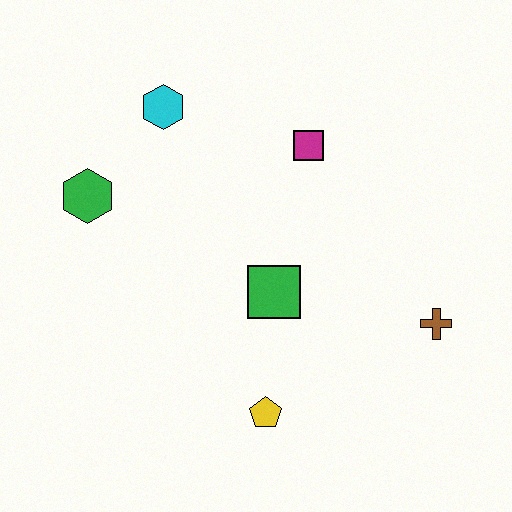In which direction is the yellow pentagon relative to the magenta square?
The yellow pentagon is below the magenta square.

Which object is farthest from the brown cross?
The green hexagon is farthest from the brown cross.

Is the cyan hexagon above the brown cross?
Yes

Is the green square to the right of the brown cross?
No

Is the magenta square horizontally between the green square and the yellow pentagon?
No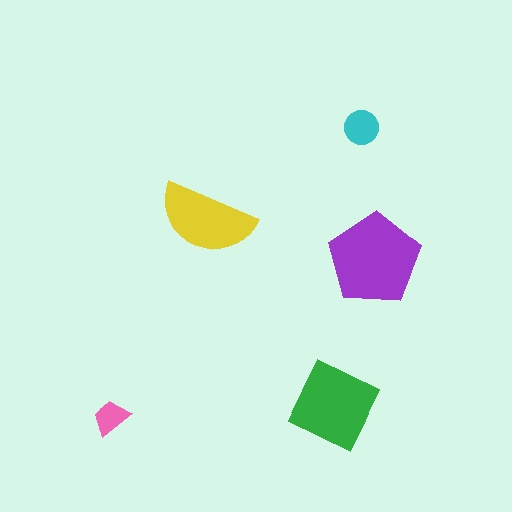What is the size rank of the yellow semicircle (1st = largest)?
3rd.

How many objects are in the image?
There are 5 objects in the image.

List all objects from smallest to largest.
The pink trapezoid, the cyan circle, the yellow semicircle, the green square, the purple pentagon.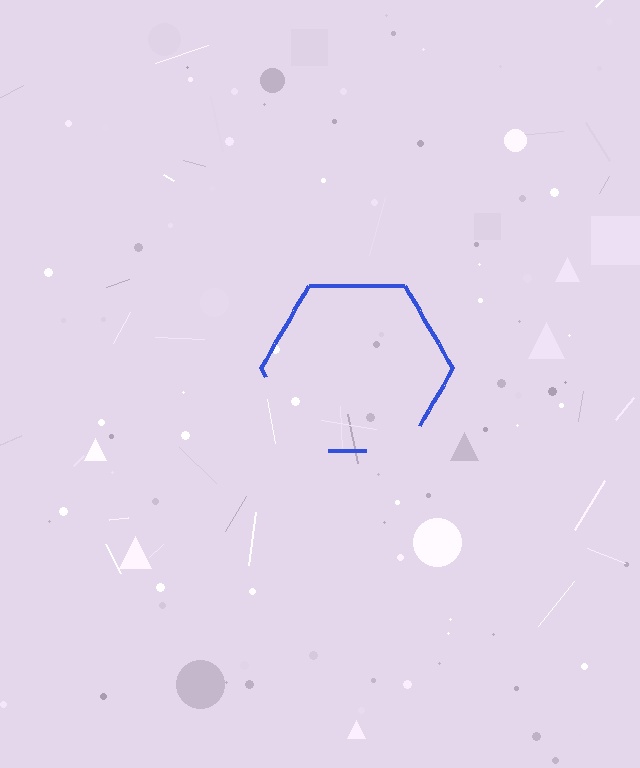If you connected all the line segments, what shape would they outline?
They would outline a hexagon.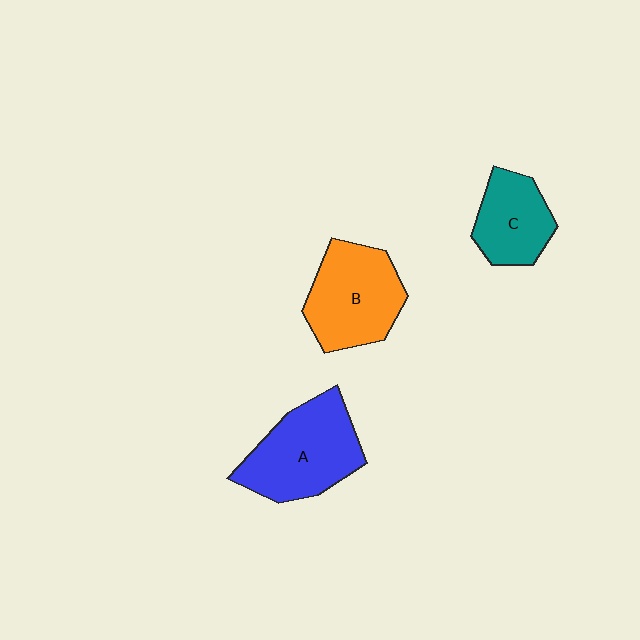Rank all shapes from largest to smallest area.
From largest to smallest: A (blue), B (orange), C (teal).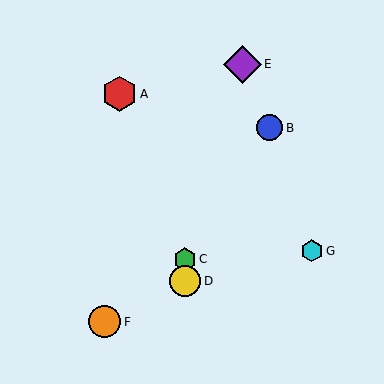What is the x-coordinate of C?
Object C is at x≈185.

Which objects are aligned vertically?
Objects C, D are aligned vertically.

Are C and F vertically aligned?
No, C is at x≈185 and F is at x≈104.